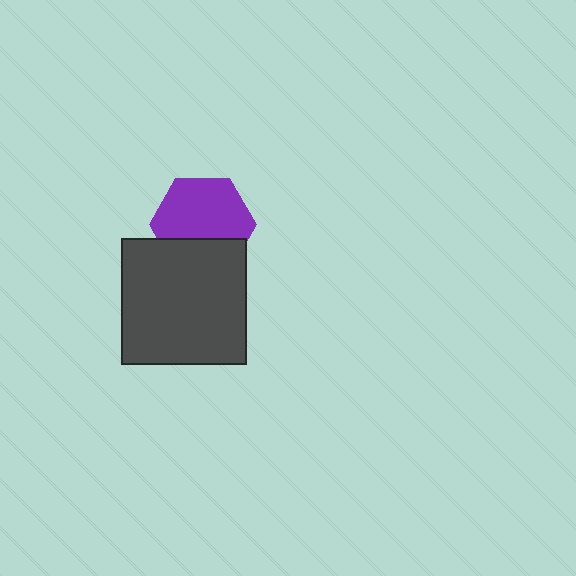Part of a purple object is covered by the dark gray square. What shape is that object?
It is a hexagon.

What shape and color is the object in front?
The object in front is a dark gray square.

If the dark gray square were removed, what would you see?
You would see the complete purple hexagon.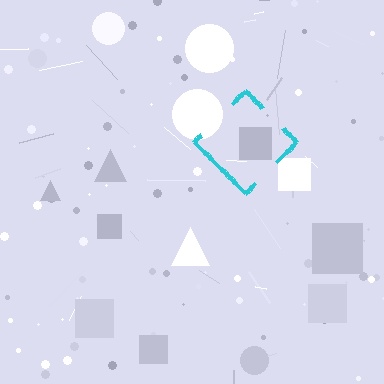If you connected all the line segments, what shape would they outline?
They would outline a diamond.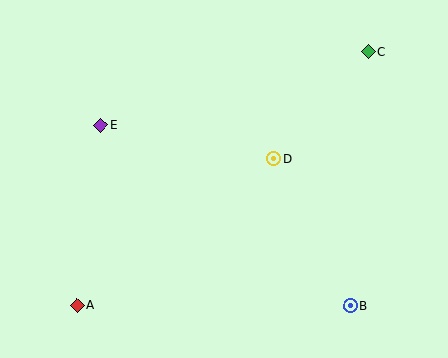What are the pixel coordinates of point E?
Point E is at (101, 125).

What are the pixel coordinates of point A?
Point A is at (77, 305).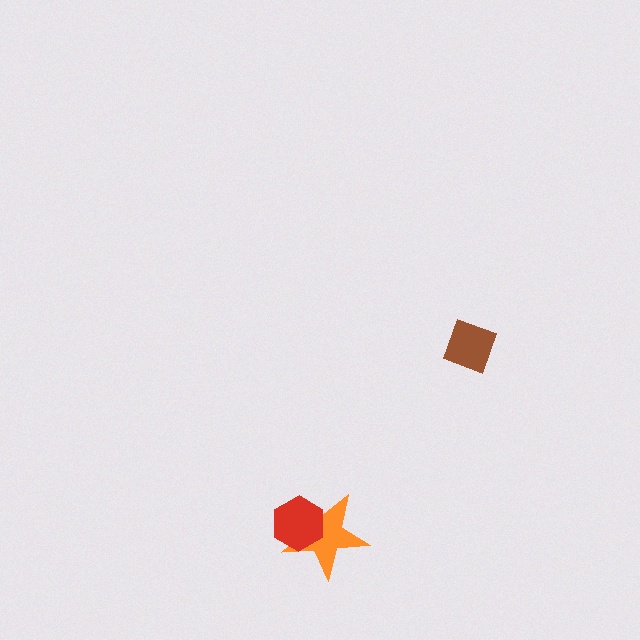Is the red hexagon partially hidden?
No, no other shape covers it.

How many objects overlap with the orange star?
1 object overlaps with the orange star.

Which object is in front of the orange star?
The red hexagon is in front of the orange star.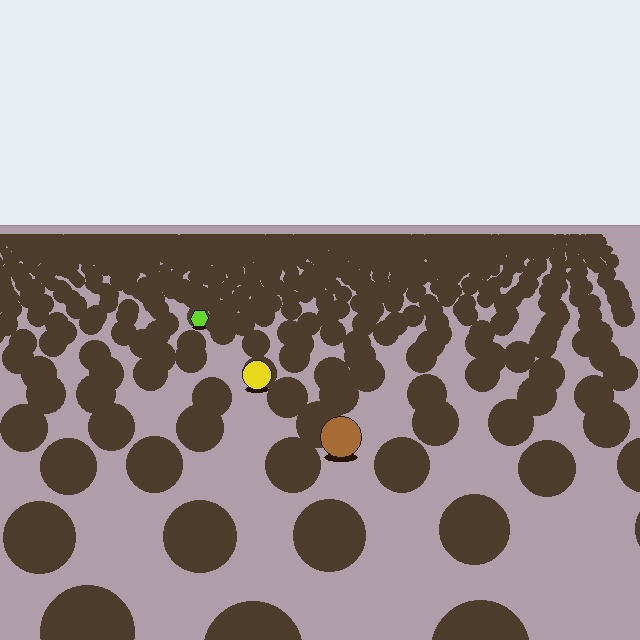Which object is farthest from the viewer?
The lime hexagon is farthest from the viewer. It appears smaller and the ground texture around it is denser.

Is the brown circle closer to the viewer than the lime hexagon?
Yes. The brown circle is closer — you can tell from the texture gradient: the ground texture is coarser near it.